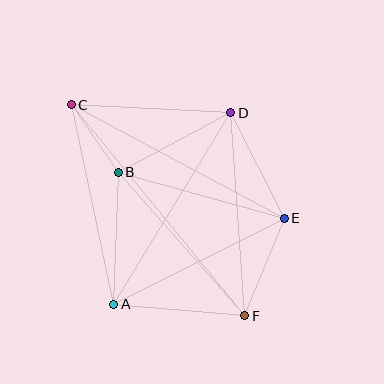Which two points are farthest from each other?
Points C and F are farthest from each other.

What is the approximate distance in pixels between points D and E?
The distance between D and E is approximately 118 pixels.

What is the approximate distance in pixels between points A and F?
The distance between A and F is approximately 131 pixels.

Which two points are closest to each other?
Points B and C are closest to each other.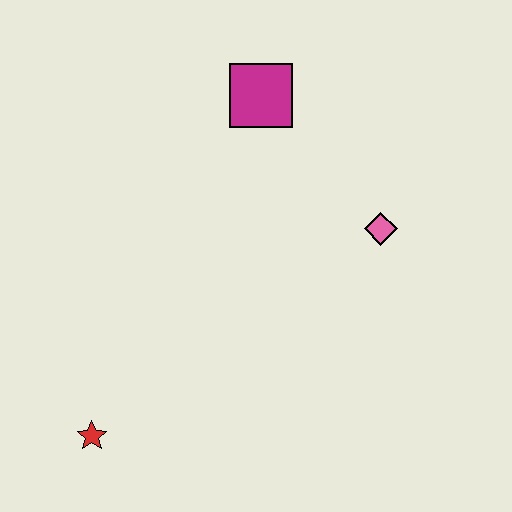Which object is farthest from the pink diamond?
The red star is farthest from the pink diamond.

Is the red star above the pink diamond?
No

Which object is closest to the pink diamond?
The magenta square is closest to the pink diamond.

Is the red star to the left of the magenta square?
Yes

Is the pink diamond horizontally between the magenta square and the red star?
No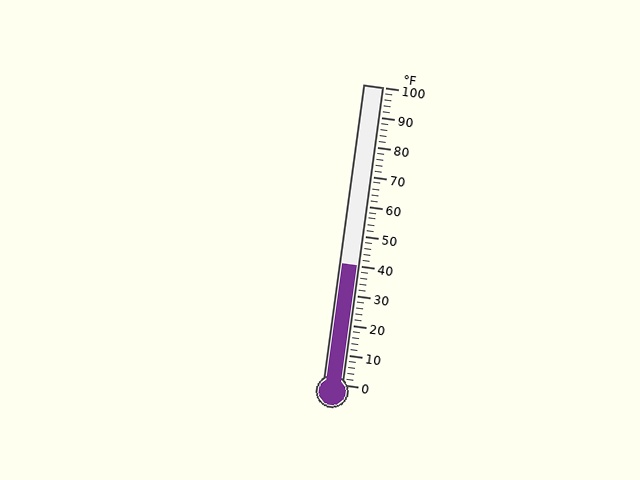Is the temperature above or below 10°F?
The temperature is above 10°F.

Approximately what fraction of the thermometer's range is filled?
The thermometer is filled to approximately 40% of its range.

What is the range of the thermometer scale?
The thermometer scale ranges from 0°F to 100°F.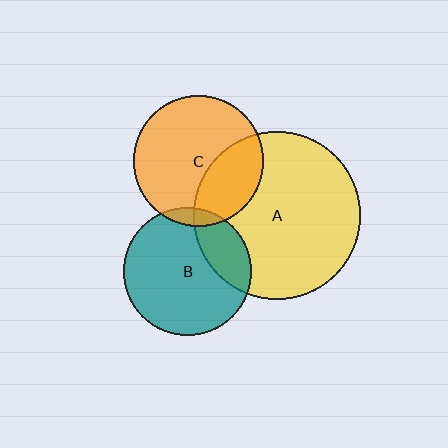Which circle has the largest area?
Circle A (yellow).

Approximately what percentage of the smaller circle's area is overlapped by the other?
Approximately 25%.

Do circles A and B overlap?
Yes.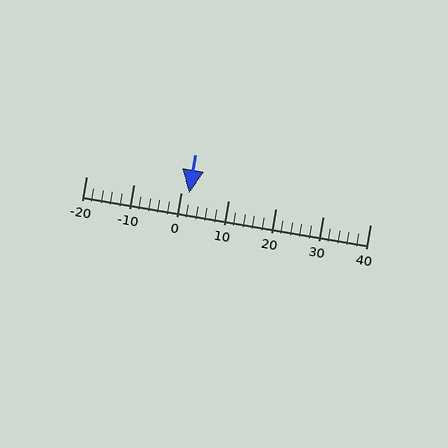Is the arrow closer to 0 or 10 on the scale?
The arrow is closer to 0.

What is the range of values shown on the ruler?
The ruler shows values from -20 to 40.